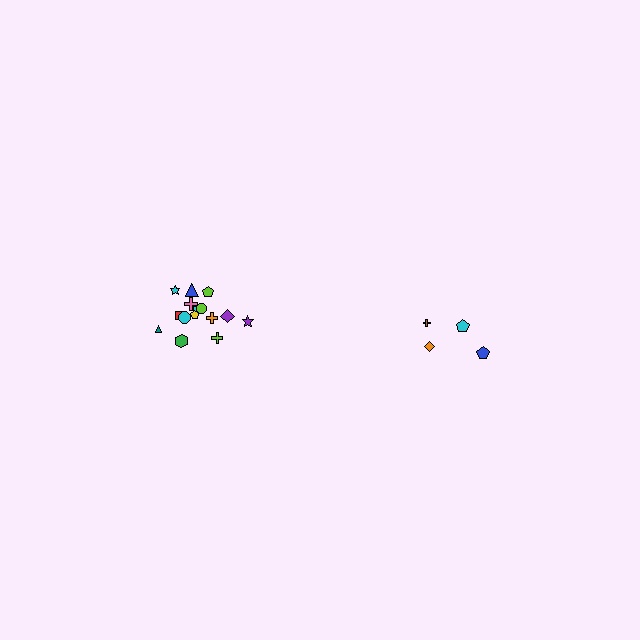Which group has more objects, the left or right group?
The left group.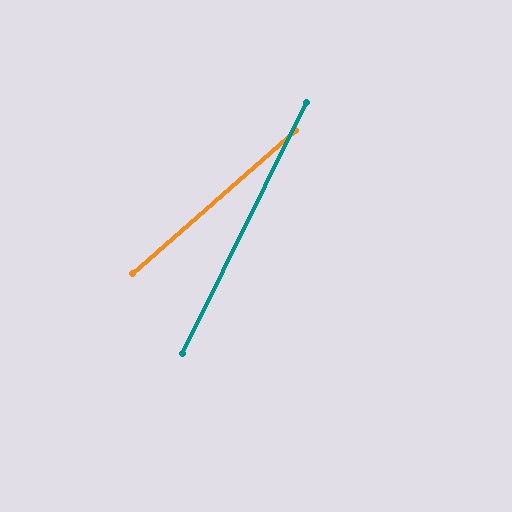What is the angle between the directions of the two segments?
Approximately 22 degrees.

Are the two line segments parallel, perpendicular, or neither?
Neither parallel nor perpendicular — they differ by about 22°.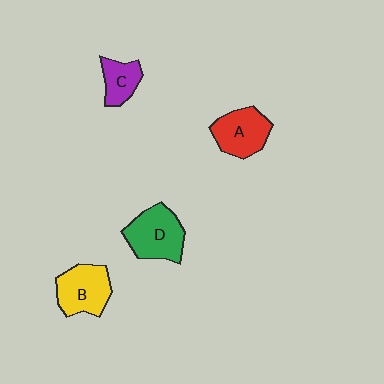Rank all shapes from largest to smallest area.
From largest to smallest: D (green), B (yellow), A (red), C (purple).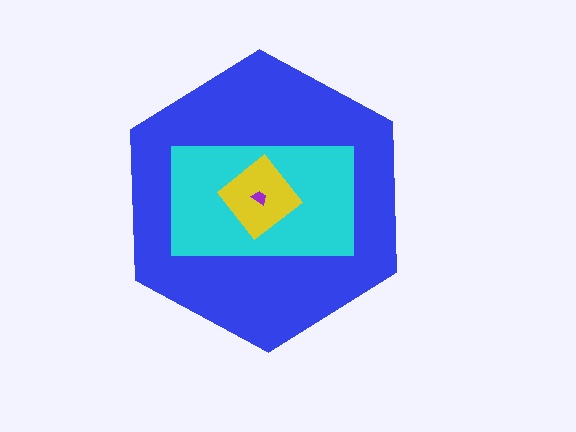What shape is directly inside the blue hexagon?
The cyan rectangle.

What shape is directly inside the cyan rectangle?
The yellow diamond.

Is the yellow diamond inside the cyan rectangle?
Yes.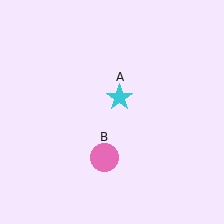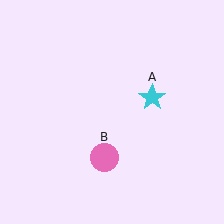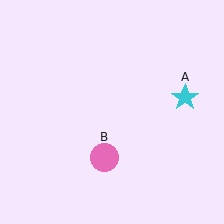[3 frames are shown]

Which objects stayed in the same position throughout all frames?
Pink circle (object B) remained stationary.